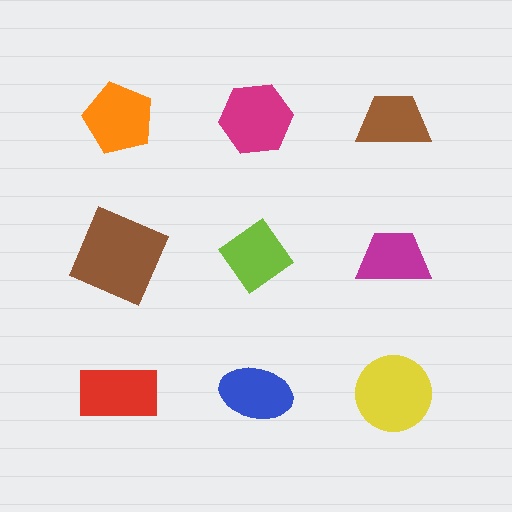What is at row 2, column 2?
A lime diamond.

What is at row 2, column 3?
A magenta trapezoid.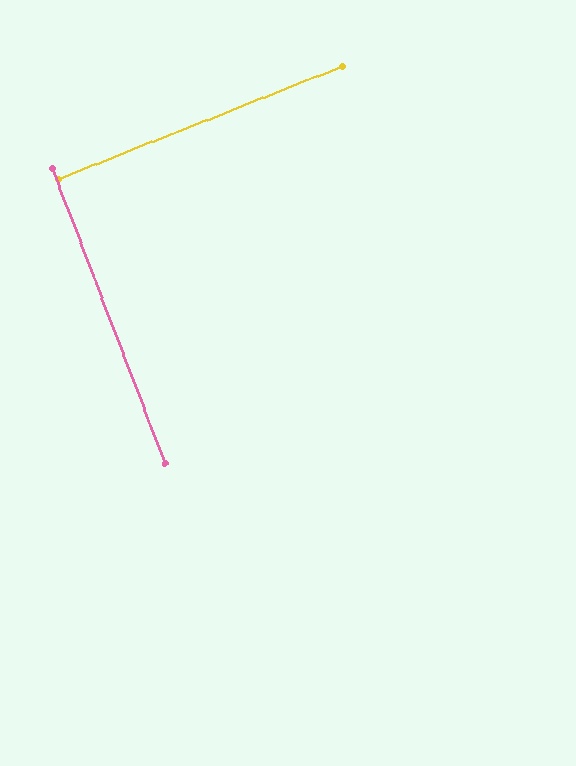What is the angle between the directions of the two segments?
Approximately 89 degrees.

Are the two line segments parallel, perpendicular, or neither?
Perpendicular — they meet at approximately 89°.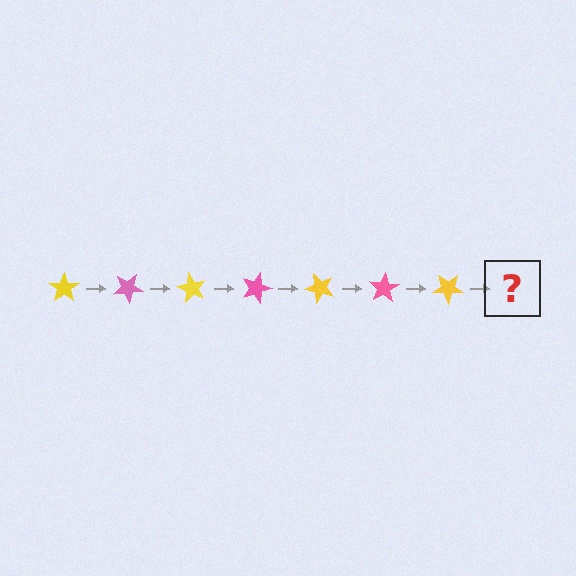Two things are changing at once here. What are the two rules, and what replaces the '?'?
The two rules are that it rotates 30 degrees each step and the color cycles through yellow and pink. The '?' should be a pink star, rotated 210 degrees from the start.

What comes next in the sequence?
The next element should be a pink star, rotated 210 degrees from the start.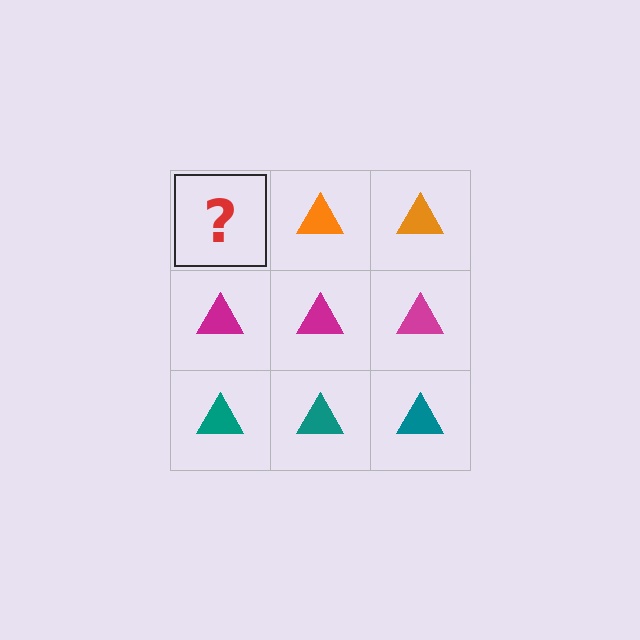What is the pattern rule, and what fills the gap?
The rule is that each row has a consistent color. The gap should be filled with an orange triangle.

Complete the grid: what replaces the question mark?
The question mark should be replaced with an orange triangle.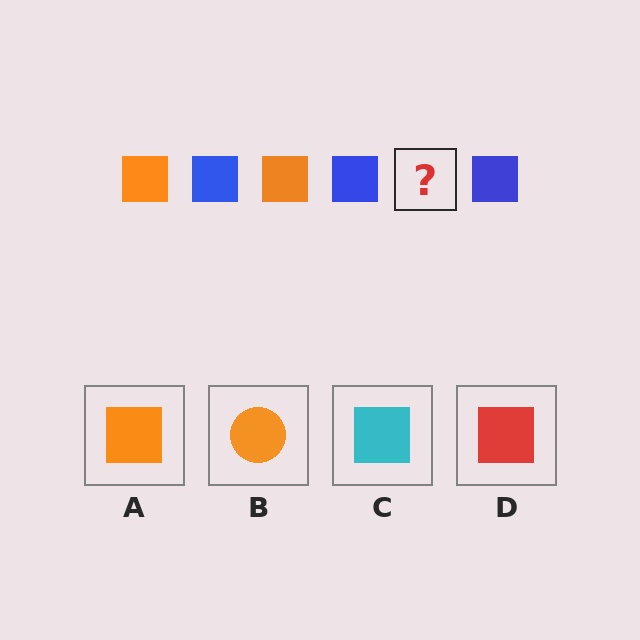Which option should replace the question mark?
Option A.